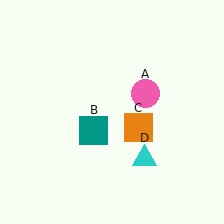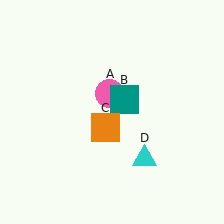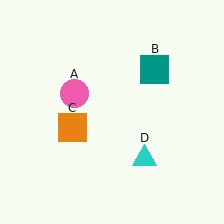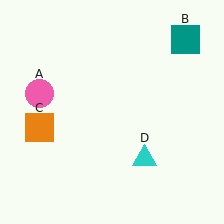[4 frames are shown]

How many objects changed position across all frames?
3 objects changed position: pink circle (object A), teal square (object B), orange square (object C).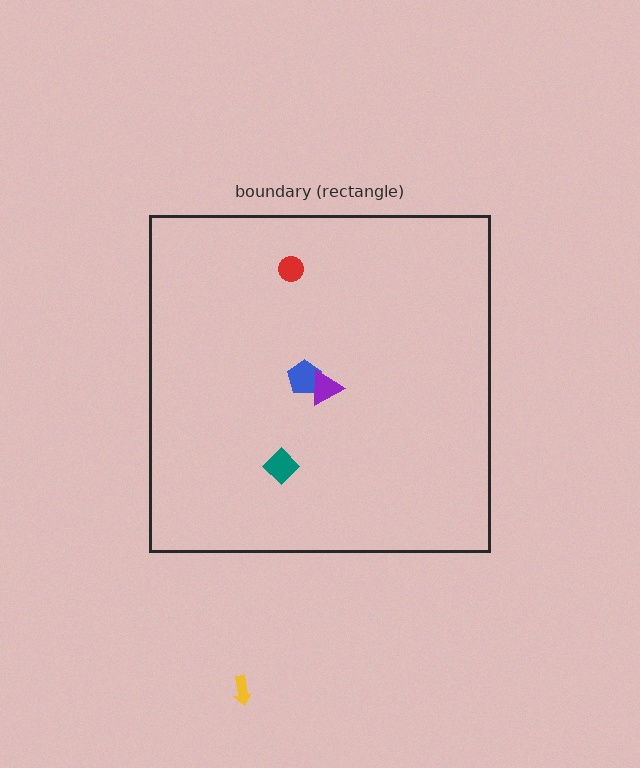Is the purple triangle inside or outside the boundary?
Inside.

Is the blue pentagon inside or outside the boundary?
Inside.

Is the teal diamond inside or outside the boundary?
Inside.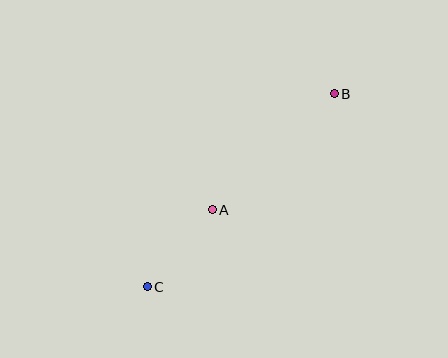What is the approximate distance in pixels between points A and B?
The distance between A and B is approximately 168 pixels.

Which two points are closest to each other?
Points A and C are closest to each other.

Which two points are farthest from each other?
Points B and C are farthest from each other.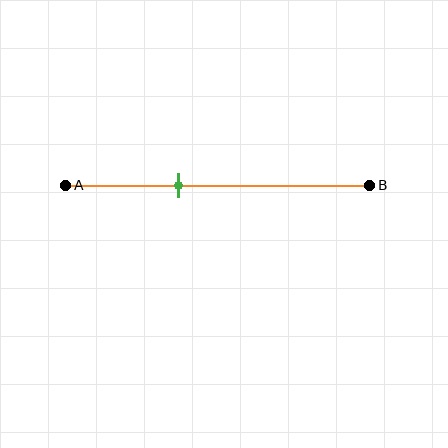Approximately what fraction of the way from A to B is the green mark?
The green mark is approximately 35% of the way from A to B.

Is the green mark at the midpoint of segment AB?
No, the mark is at about 35% from A, not at the 50% midpoint.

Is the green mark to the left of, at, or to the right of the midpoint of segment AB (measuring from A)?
The green mark is to the left of the midpoint of segment AB.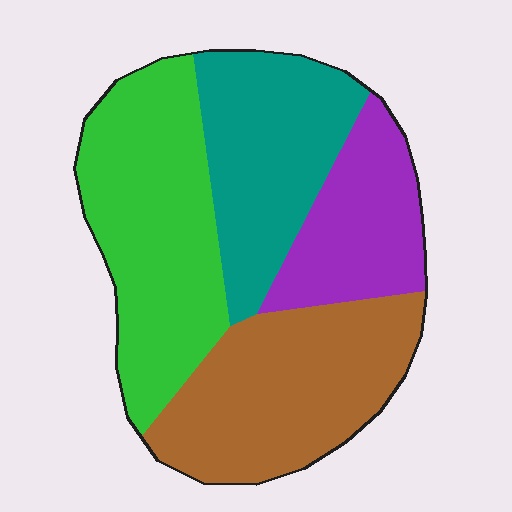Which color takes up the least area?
Purple, at roughly 15%.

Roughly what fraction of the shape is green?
Green covers 31% of the shape.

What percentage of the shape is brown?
Brown covers around 30% of the shape.